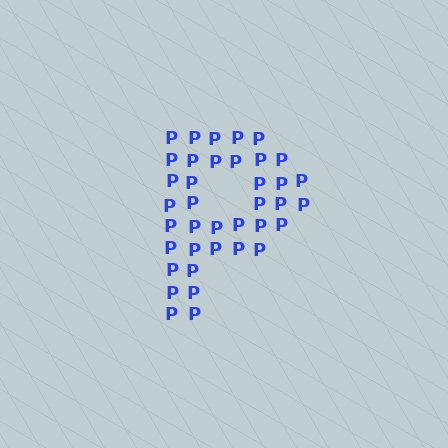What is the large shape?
The large shape is the letter P.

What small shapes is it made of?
It is made of small letter P's.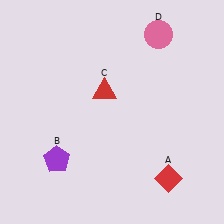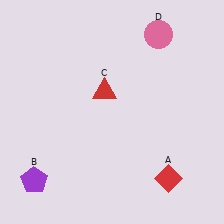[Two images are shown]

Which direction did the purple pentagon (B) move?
The purple pentagon (B) moved left.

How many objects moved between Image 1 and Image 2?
1 object moved between the two images.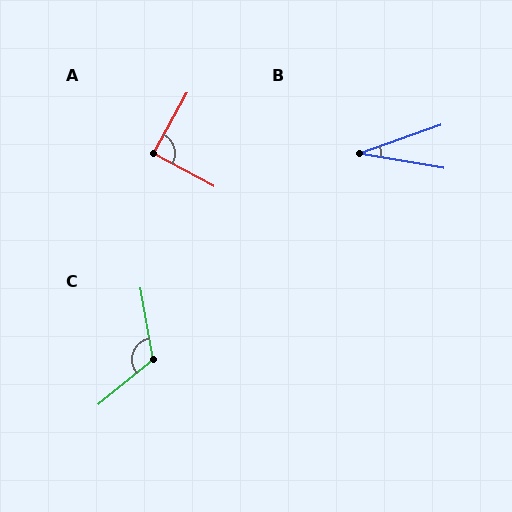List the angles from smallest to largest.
B (29°), A (89°), C (120°).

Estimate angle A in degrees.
Approximately 89 degrees.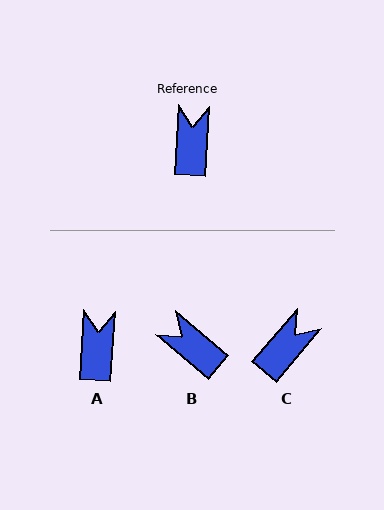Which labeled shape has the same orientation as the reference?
A.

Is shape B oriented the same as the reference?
No, it is off by about 53 degrees.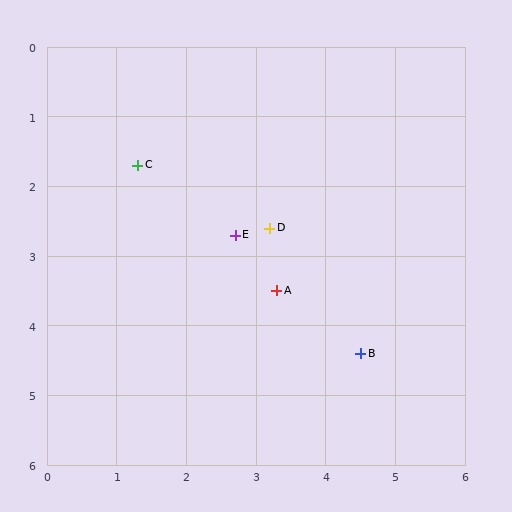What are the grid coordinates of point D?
Point D is at approximately (3.2, 2.6).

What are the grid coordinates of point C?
Point C is at approximately (1.3, 1.7).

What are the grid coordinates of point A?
Point A is at approximately (3.3, 3.5).